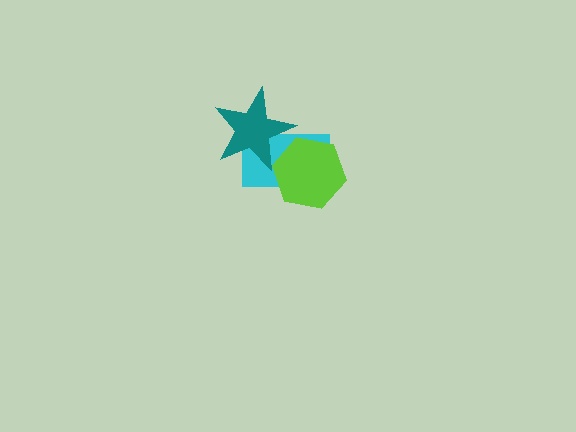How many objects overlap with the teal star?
2 objects overlap with the teal star.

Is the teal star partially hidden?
Yes, it is partially covered by another shape.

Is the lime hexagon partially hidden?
No, no other shape covers it.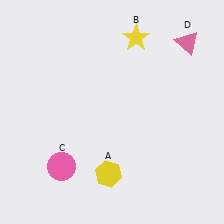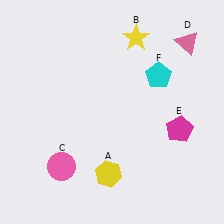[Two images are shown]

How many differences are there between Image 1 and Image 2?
There are 2 differences between the two images.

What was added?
A magenta pentagon (E), a cyan pentagon (F) were added in Image 2.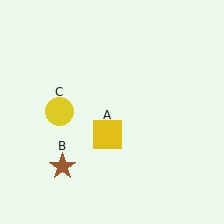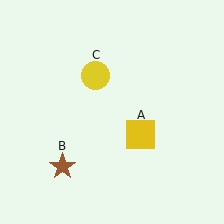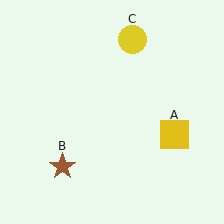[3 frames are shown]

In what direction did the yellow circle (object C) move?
The yellow circle (object C) moved up and to the right.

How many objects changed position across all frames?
2 objects changed position: yellow square (object A), yellow circle (object C).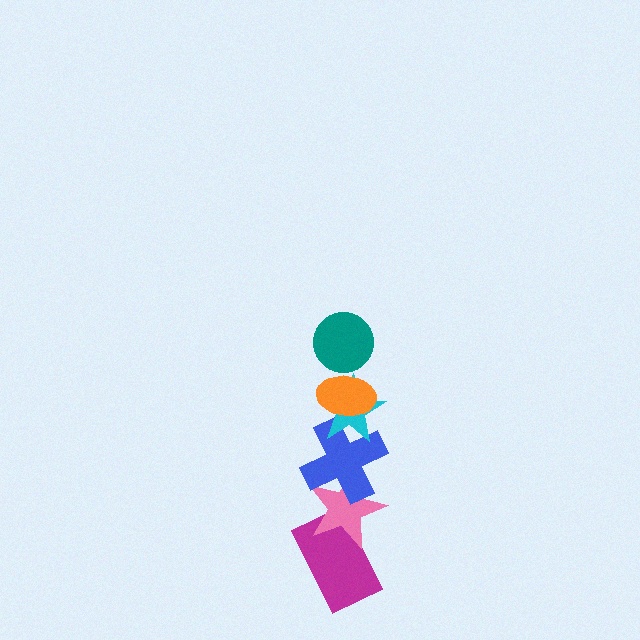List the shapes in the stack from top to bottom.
From top to bottom: the teal circle, the orange ellipse, the cyan star, the blue cross, the pink star, the magenta rectangle.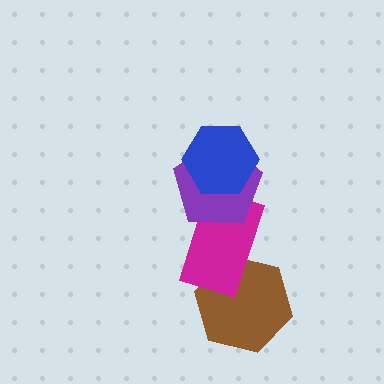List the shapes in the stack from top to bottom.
From top to bottom: the blue hexagon, the purple pentagon, the magenta rectangle, the brown hexagon.